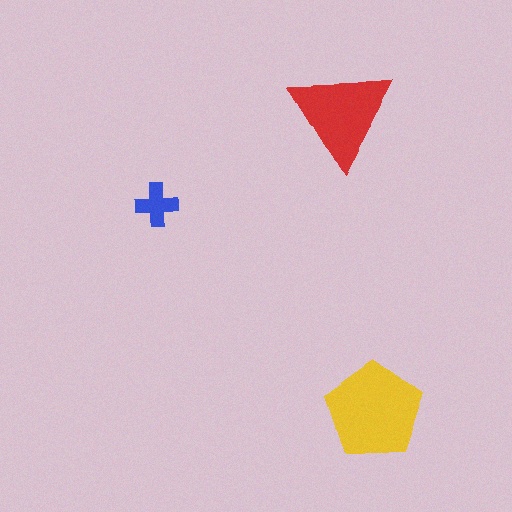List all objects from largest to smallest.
The yellow pentagon, the red triangle, the blue cross.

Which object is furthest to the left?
The blue cross is leftmost.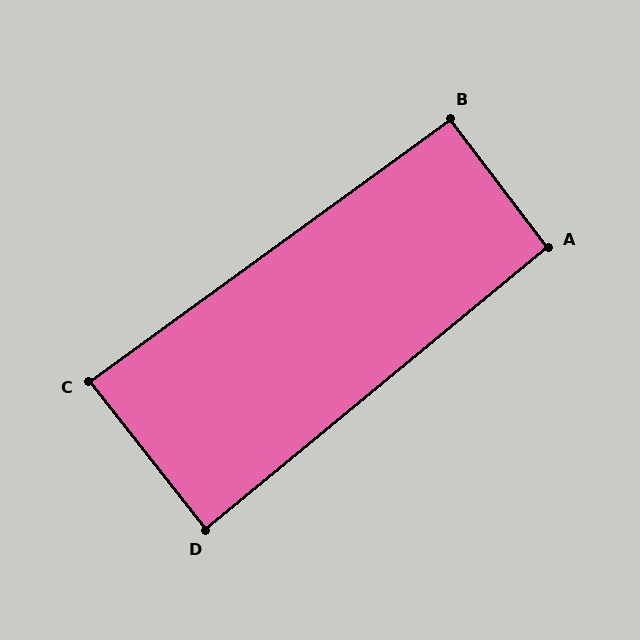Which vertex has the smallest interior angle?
C, at approximately 88 degrees.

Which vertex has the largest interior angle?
A, at approximately 92 degrees.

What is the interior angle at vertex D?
Approximately 89 degrees (approximately right).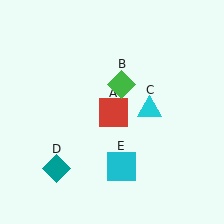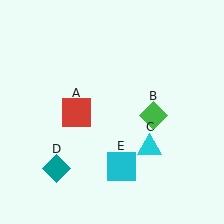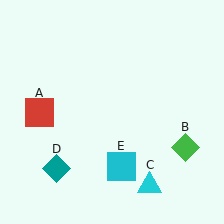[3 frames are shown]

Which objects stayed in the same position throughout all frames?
Teal diamond (object D) and cyan square (object E) remained stationary.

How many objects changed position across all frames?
3 objects changed position: red square (object A), green diamond (object B), cyan triangle (object C).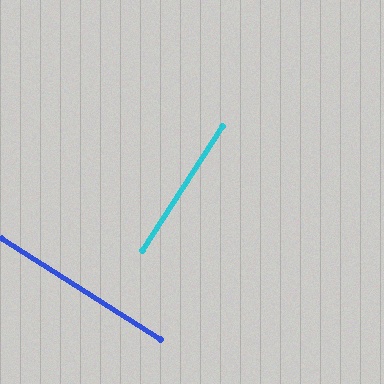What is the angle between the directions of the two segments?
Approximately 89 degrees.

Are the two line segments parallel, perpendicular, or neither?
Perpendicular — they meet at approximately 89°.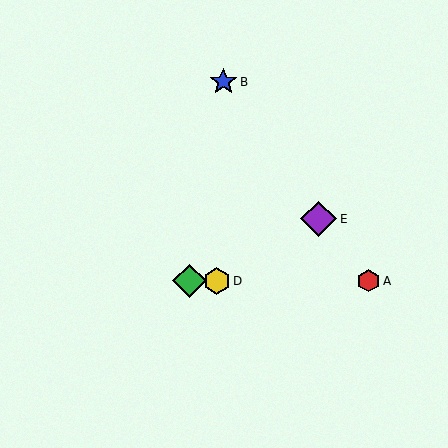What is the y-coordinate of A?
Object A is at y≈281.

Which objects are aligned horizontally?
Objects A, C, D are aligned horizontally.